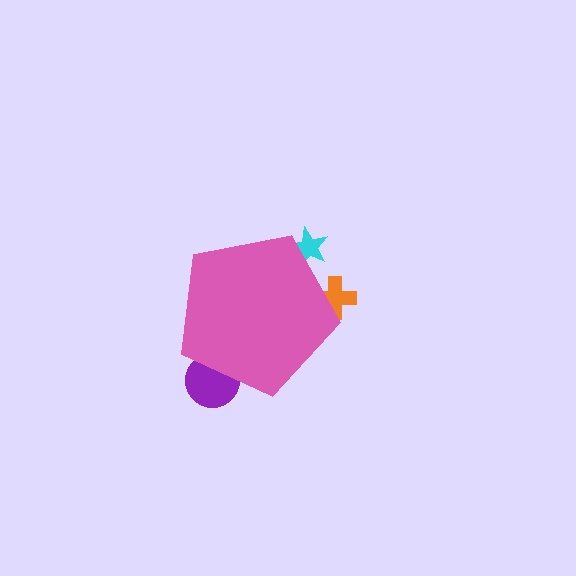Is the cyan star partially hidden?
Yes, the cyan star is partially hidden behind the pink pentagon.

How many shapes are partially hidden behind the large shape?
3 shapes are partially hidden.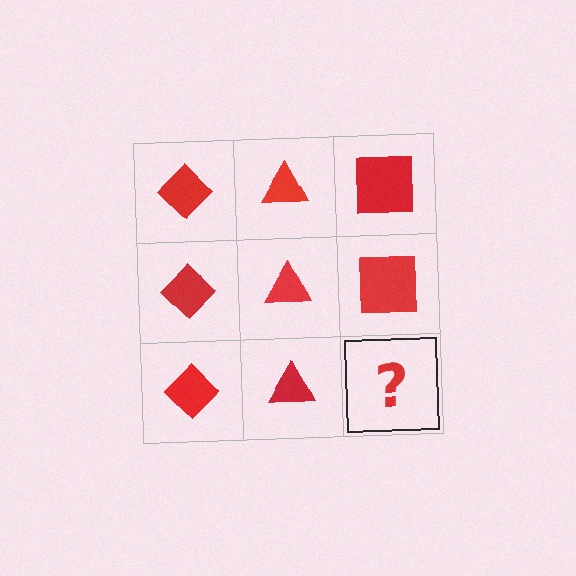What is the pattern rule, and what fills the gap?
The rule is that each column has a consistent shape. The gap should be filled with a red square.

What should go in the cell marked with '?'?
The missing cell should contain a red square.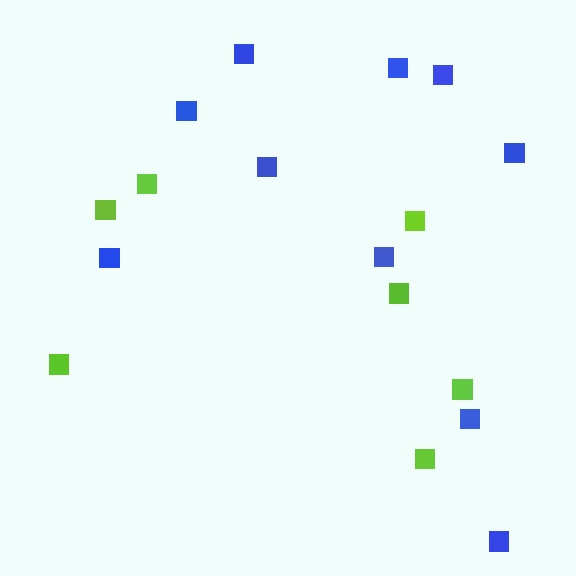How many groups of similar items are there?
There are 2 groups: one group of lime squares (7) and one group of blue squares (10).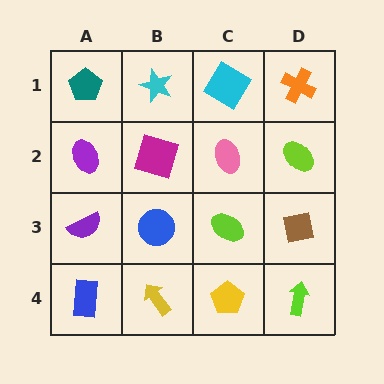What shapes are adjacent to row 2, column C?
A cyan diamond (row 1, column C), a lime ellipse (row 3, column C), a magenta square (row 2, column B), a lime ellipse (row 2, column D).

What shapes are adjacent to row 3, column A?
A purple ellipse (row 2, column A), a blue rectangle (row 4, column A), a blue circle (row 3, column B).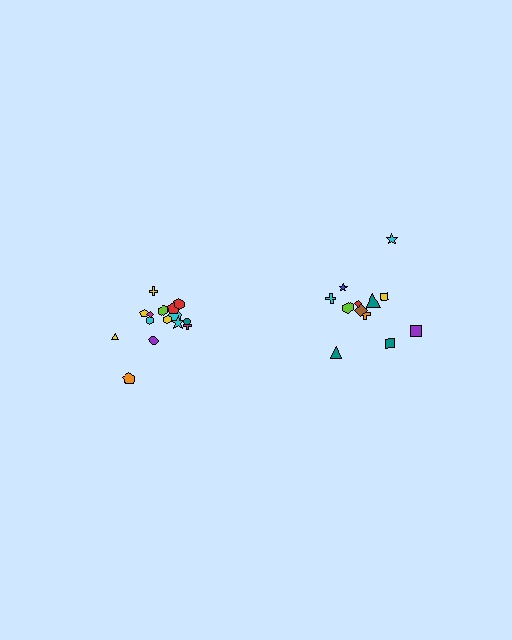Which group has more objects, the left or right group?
The left group.